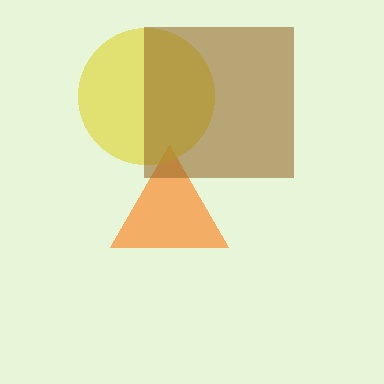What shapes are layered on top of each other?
The layered shapes are: an orange triangle, a yellow circle, a brown square.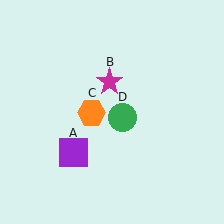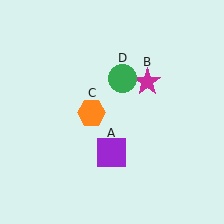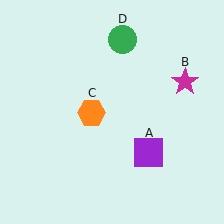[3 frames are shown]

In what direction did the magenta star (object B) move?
The magenta star (object B) moved right.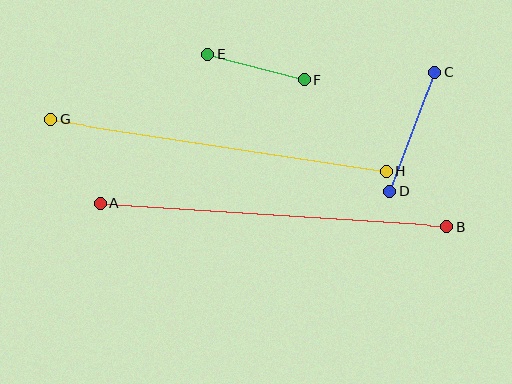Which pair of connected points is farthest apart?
Points A and B are farthest apart.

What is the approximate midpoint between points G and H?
The midpoint is at approximately (219, 146) pixels.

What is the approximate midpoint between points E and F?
The midpoint is at approximately (256, 67) pixels.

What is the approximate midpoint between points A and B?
The midpoint is at approximately (273, 214) pixels.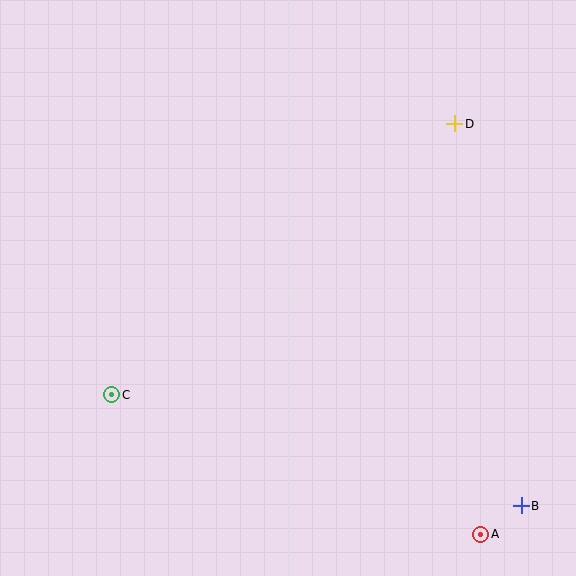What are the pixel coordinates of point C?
Point C is at (112, 395).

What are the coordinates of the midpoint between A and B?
The midpoint between A and B is at (501, 520).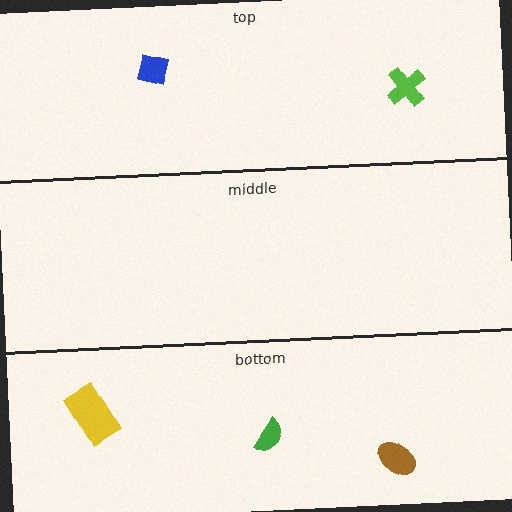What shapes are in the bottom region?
The yellow rectangle, the green semicircle, the brown ellipse.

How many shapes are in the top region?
2.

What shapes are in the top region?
The blue square, the lime cross.